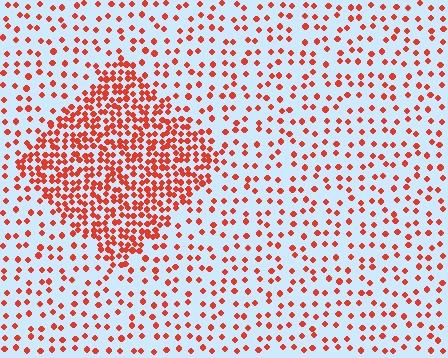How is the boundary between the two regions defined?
The boundary is defined by a change in element density (approximately 2.8x ratio). All elements are the same color, size, and shape.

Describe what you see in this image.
The image contains small red elements arranged at two different densities. A diamond-shaped region is visible where the elements are more densely packed than the surrounding area.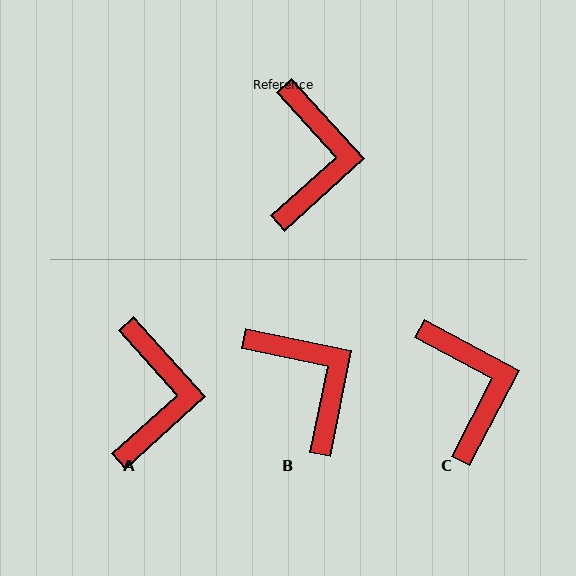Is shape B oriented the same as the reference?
No, it is off by about 36 degrees.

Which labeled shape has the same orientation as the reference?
A.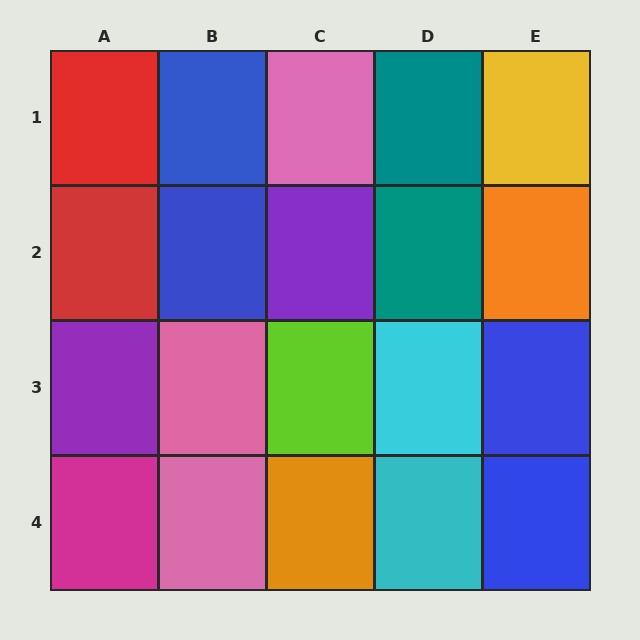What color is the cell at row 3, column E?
Blue.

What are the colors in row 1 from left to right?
Red, blue, pink, teal, yellow.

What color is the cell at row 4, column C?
Orange.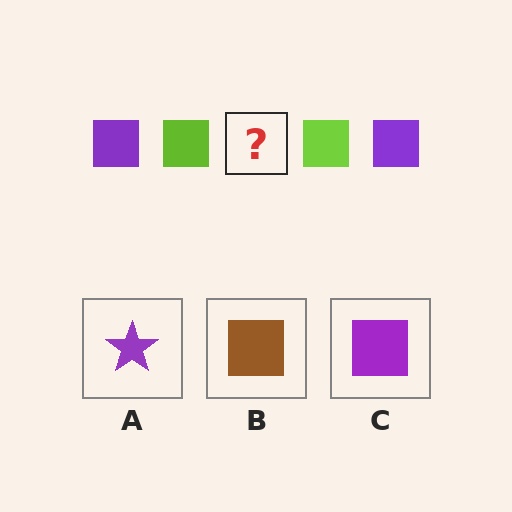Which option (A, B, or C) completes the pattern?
C.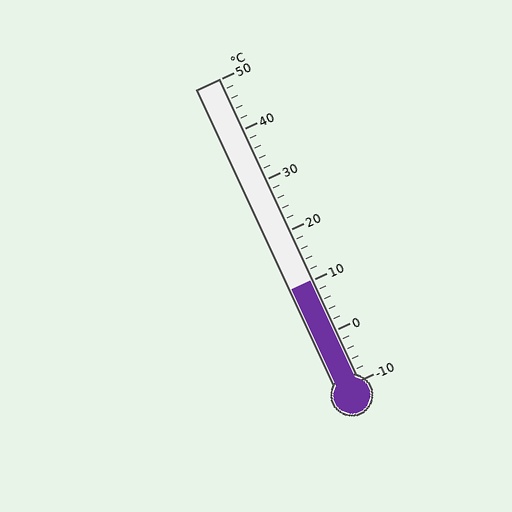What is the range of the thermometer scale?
The thermometer scale ranges from -10°C to 50°C.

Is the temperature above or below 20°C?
The temperature is below 20°C.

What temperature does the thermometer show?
The thermometer shows approximately 10°C.